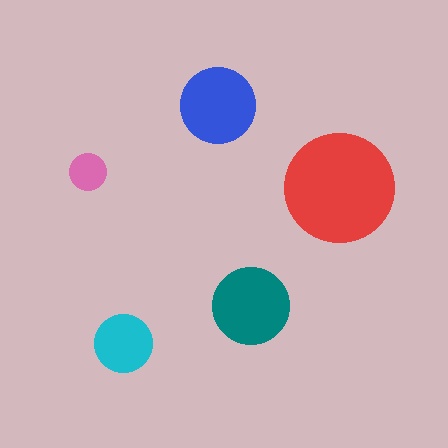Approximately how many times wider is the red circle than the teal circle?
About 1.5 times wider.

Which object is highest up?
The blue circle is topmost.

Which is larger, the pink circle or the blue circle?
The blue one.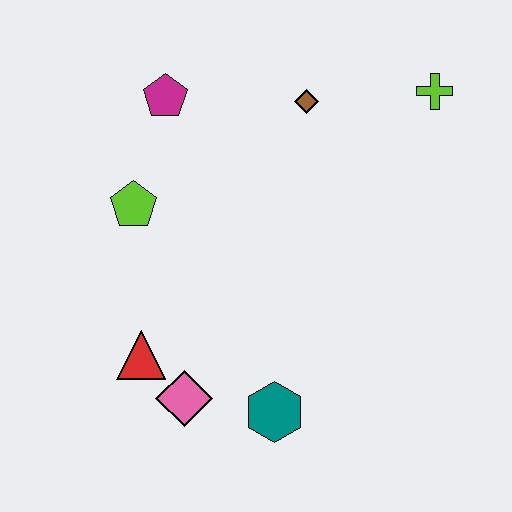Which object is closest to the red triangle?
The pink diamond is closest to the red triangle.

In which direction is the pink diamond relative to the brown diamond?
The pink diamond is below the brown diamond.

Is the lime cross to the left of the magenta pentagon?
No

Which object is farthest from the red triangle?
The lime cross is farthest from the red triangle.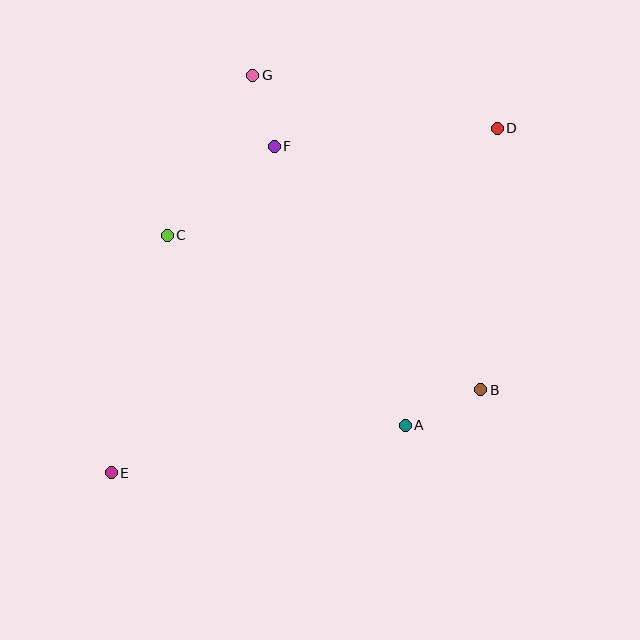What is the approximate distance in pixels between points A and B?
The distance between A and B is approximately 83 pixels.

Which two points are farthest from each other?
Points D and E are farthest from each other.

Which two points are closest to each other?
Points F and G are closest to each other.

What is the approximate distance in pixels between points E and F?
The distance between E and F is approximately 365 pixels.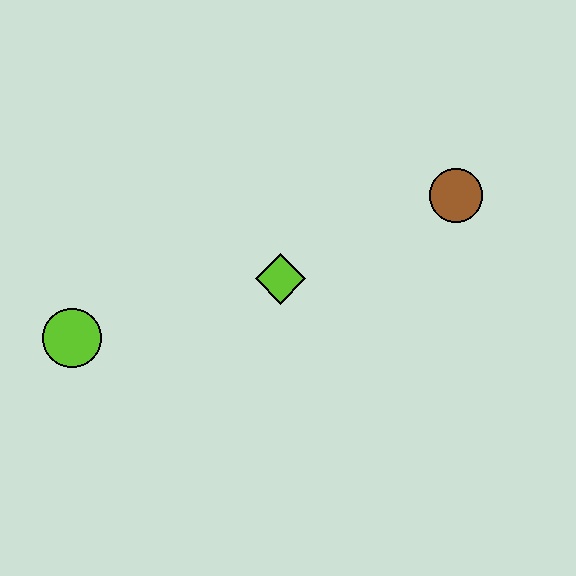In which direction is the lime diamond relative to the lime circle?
The lime diamond is to the right of the lime circle.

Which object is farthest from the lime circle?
The brown circle is farthest from the lime circle.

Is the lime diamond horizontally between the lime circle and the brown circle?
Yes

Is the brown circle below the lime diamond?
No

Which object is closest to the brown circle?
The lime diamond is closest to the brown circle.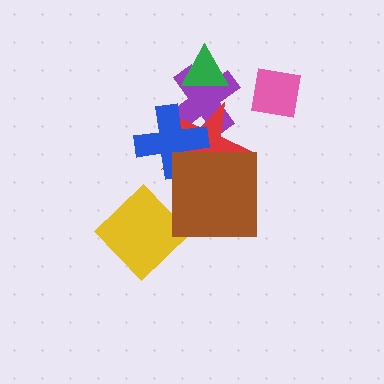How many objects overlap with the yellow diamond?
0 objects overlap with the yellow diamond.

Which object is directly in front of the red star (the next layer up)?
The blue cross is directly in front of the red star.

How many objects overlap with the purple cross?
3 objects overlap with the purple cross.